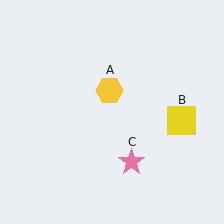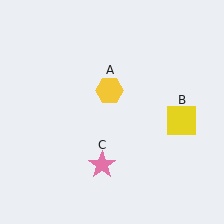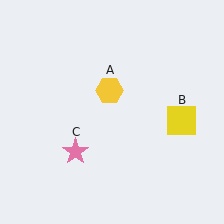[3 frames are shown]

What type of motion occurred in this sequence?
The pink star (object C) rotated clockwise around the center of the scene.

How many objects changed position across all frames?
1 object changed position: pink star (object C).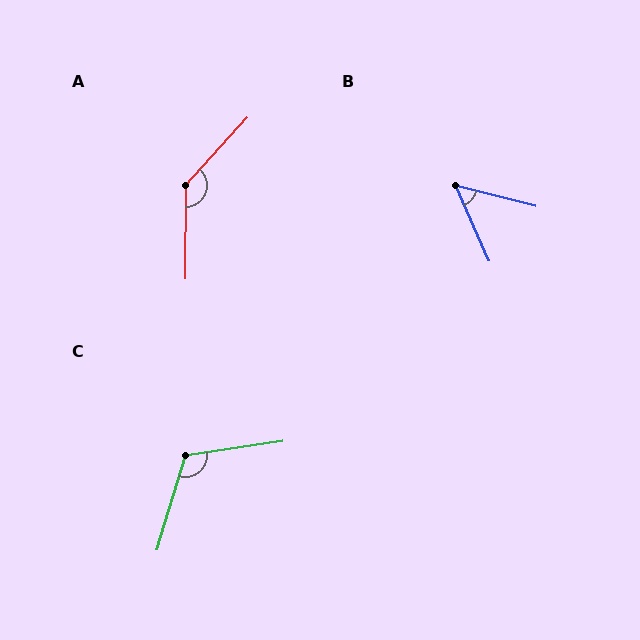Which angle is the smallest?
B, at approximately 52 degrees.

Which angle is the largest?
A, at approximately 138 degrees.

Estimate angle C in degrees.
Approximately 116 degrees.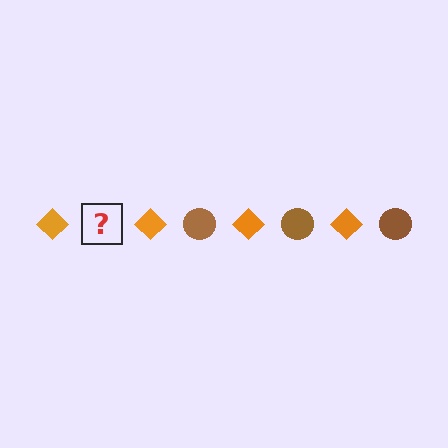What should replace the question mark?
The question mark should be replaced with a brown circle.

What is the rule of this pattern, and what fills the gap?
The rule is that the pattern alternates between orange diamond and brown circle. The gap should be filled with a brown circle.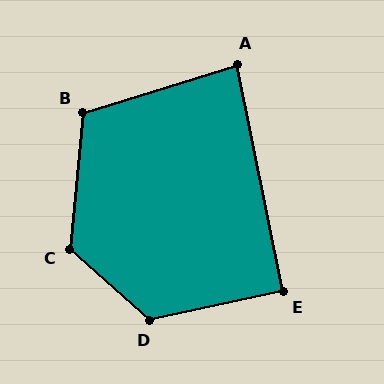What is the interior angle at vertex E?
Approximately 91 degrees (approximately right).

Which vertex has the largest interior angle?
D, at approximately 127 degrees.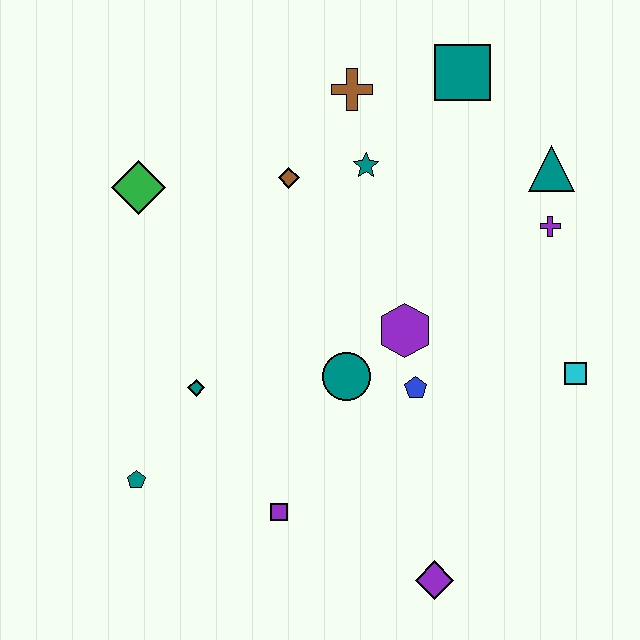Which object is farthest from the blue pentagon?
The green diamond is farthest from the blue pentagon.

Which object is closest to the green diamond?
The brown diamond is closest to the green diamond.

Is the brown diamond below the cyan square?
No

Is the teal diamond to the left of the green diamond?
No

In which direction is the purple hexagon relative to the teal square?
The purple hexagon is below the teal square.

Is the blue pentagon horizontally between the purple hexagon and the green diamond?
No